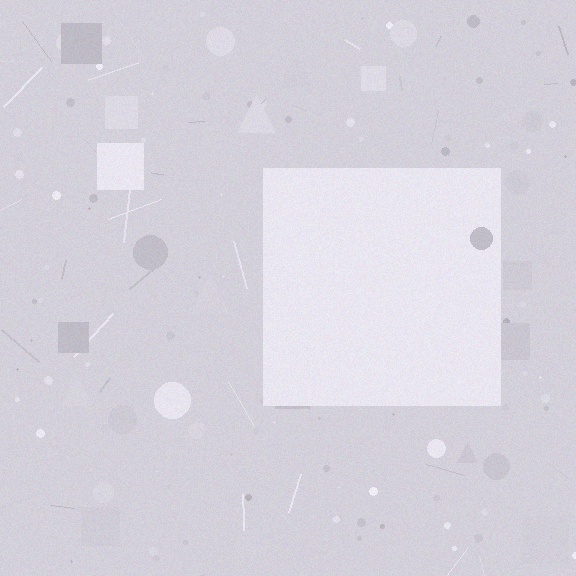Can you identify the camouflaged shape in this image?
The camouflaged shape is a square.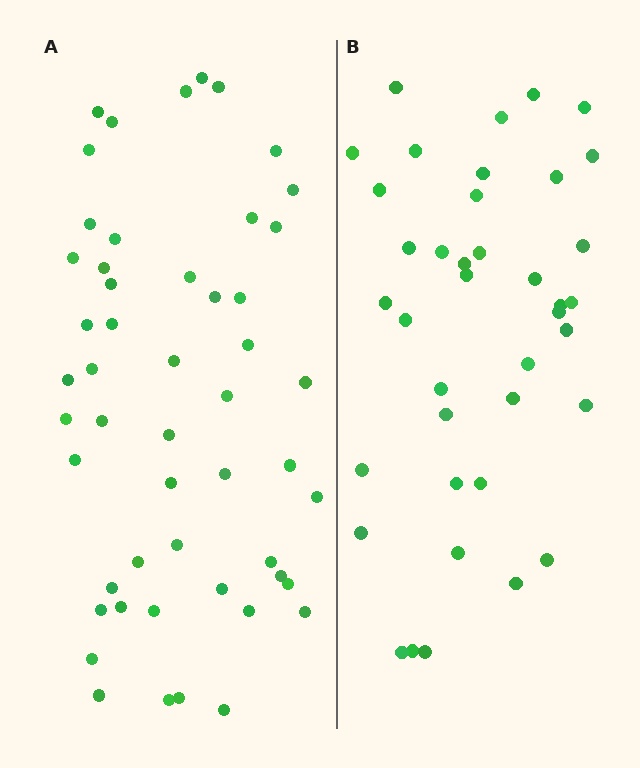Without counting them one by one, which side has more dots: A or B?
Region A (the left region) has more dots.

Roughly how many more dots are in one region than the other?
Region A has roughly 12 or so more dots than region B.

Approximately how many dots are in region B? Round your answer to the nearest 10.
About 40 dots. (The exact count is 39, which rounds to 40.)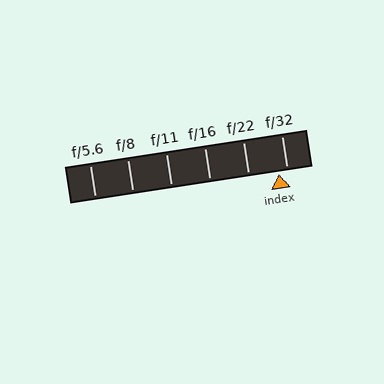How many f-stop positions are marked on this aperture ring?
There are 6 f-stop positions marked.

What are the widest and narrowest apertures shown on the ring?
The widest aperture shown is f/5.6 and the narrowest is f/32.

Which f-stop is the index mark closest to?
The index mark is closest to f/32.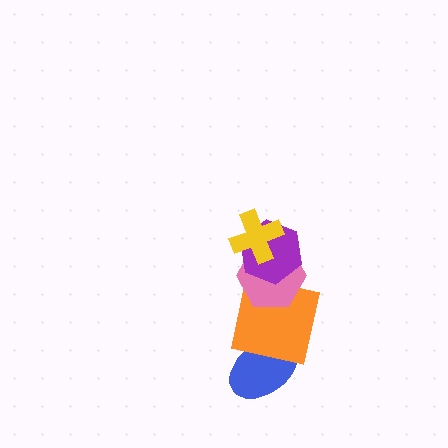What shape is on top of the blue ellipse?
The orange square is on top of the blue ellipse.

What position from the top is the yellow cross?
The yellow cross is 1st from the top.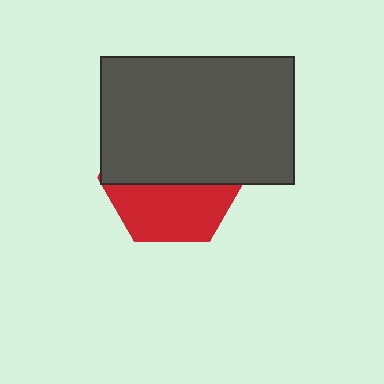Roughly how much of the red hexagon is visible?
A small part of it is visible (roughly 42%).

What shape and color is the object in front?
The object in front is a dark gray rectangle.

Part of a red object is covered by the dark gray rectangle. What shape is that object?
It is a hexagon.